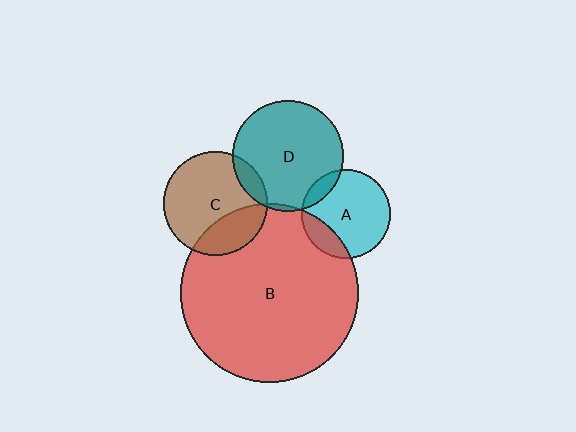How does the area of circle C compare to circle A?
Approximately 1.4 times.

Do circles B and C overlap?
Yes.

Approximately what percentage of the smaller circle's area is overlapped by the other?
Approximately 25%.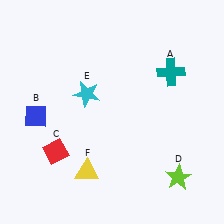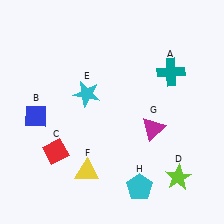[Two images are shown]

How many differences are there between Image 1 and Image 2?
There are 2 differences between the two images.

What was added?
A magenta triangle (G), a cyan pentagon (H) were added in Image 2.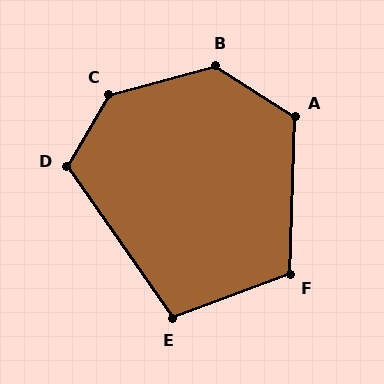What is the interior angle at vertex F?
Approximately 113 degrees (obtuse).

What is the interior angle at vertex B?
Approximately 133 degrees (obtuse).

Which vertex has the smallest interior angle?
E, at approximately 104 degrees.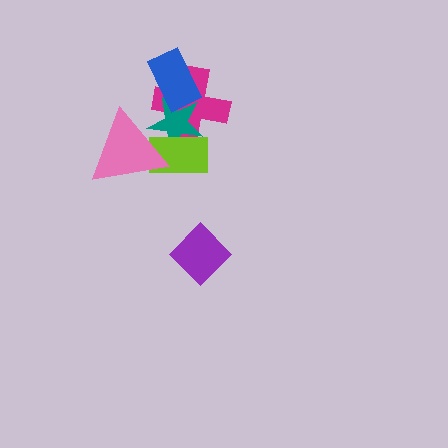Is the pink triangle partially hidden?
No, no other shape covers it.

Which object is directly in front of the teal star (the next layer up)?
The blue rectangle is directly in front of the teal star.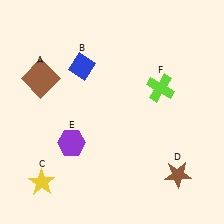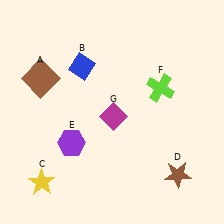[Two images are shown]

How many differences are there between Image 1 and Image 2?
There is 1 difference between the two images.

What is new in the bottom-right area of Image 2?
A magenta diamond (G) was added in the bottom-right area of Image 2.